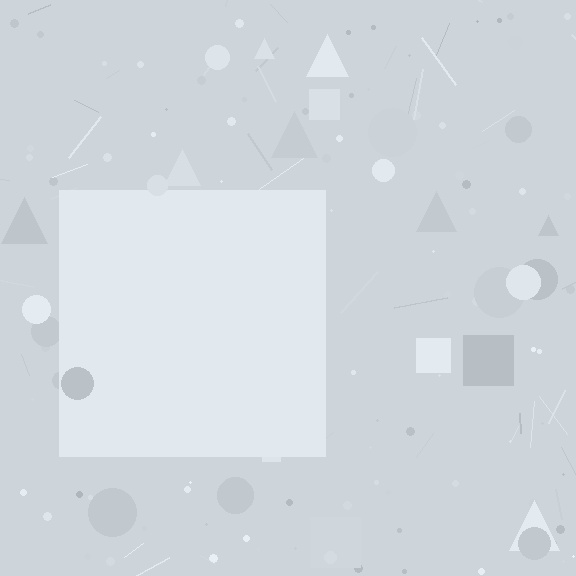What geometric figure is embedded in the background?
A square is embedded in the background.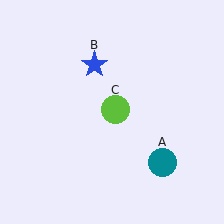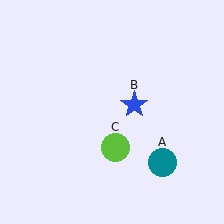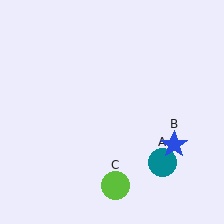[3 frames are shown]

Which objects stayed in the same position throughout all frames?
Teal circle (object A) remained stationary.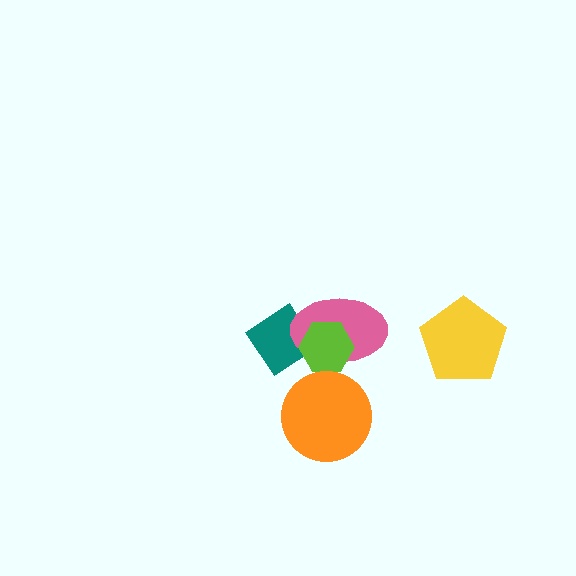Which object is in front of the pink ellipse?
The lime hexagon is in front of the pink ellipse.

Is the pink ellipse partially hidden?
Yes, it is partially covered by another shape.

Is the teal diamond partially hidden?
Yes, it is partially covered by another shape.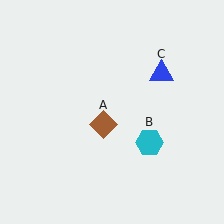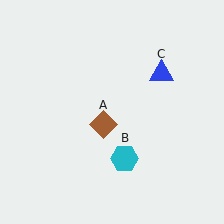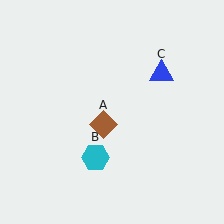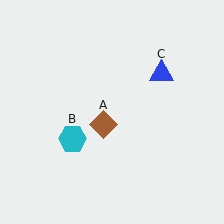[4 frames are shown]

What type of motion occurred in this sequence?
The cyan hexagon (object B) rotated clockwise around the center of the scene.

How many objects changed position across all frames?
1 object changed position: cyan hexagon (object B).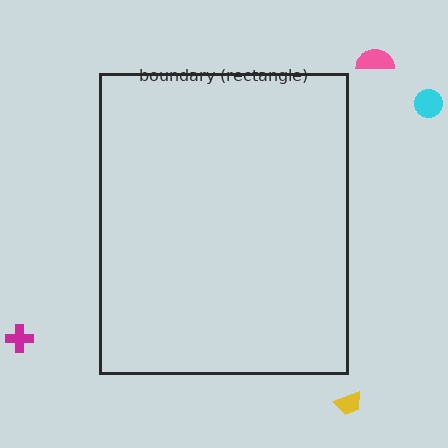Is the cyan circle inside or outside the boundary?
Outside.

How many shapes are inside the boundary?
0 inside, 4 outside.